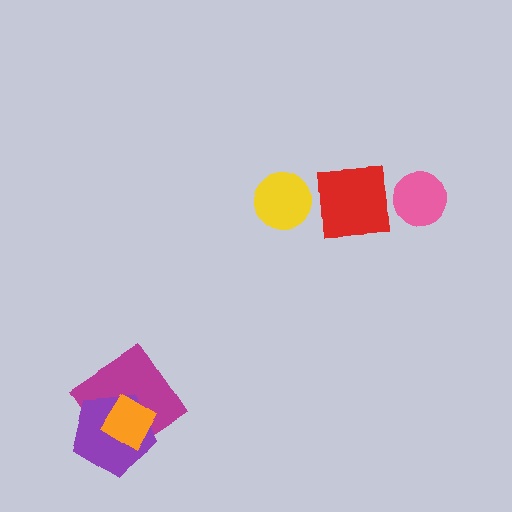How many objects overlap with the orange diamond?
2 objects overlap with the orange diamond.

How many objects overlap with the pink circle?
0 objects overlap with the pink circle.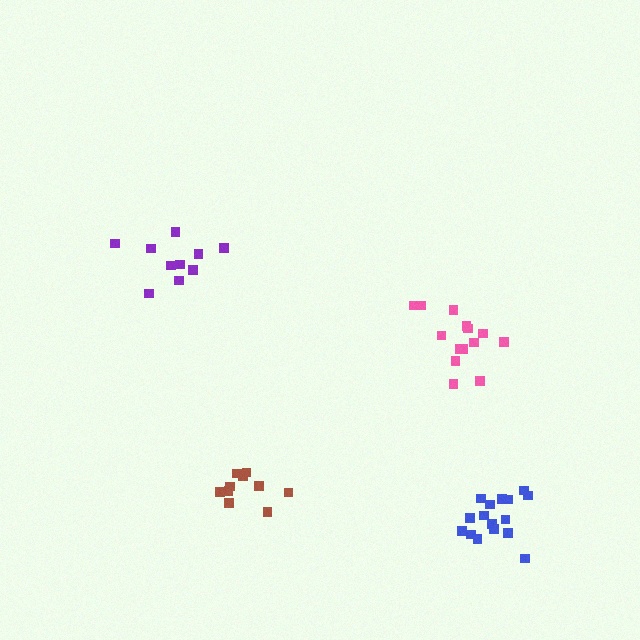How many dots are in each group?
Group 1: 16 dots, Group 2: 10 dots, Group 3: 10 dots, Group 4: 14 dots (50 total).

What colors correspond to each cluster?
The clusters are colored: blue, brown, purple, pink.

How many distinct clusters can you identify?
There are 4 distinct clusters.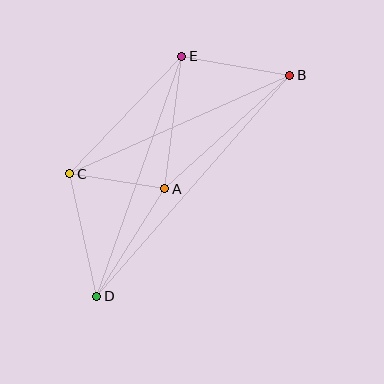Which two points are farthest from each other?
Points B and D are farthest from each other.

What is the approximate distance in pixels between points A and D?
The distance between A and D is approximately 127 pixels.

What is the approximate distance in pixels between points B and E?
The distance between B and E is approximately 110 pixels.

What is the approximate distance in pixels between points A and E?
The distance between A and E is approximately 134 pixels.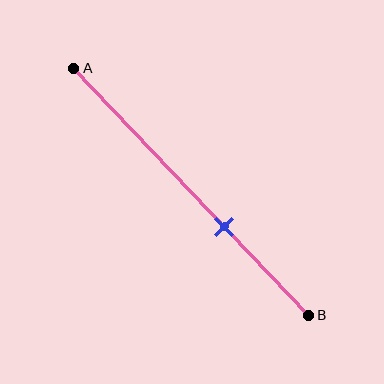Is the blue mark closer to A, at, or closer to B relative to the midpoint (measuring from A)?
The blue mark is closer to point B than the midpoint of segment AB.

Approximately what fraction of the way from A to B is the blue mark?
The blue mark is approximately 65% of the way from A to B.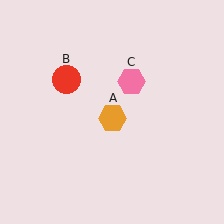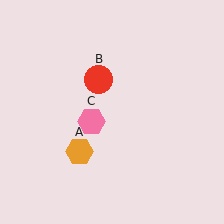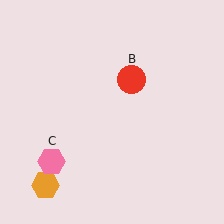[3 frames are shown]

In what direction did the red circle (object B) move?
The red circle (object B) moved right.